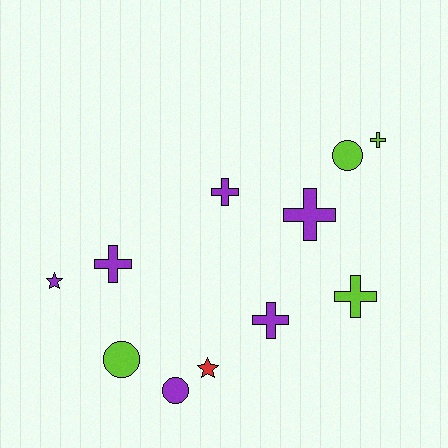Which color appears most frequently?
Purple, with 6 objects.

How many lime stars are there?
There are no lime stars.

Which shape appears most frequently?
Cross, with 6 objects.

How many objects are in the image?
There are 11 objects.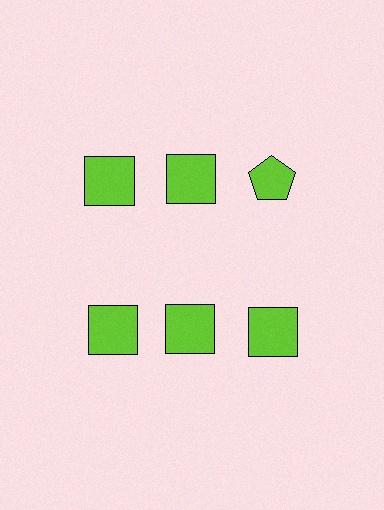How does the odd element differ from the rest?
It has a different shape: pentagon instead of square.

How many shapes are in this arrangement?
There are 6 shapes arranged in a grid pattern.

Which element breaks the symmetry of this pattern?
The lime pentagon in the top row, center column breaks the symmetry. All other shapes are lime squares.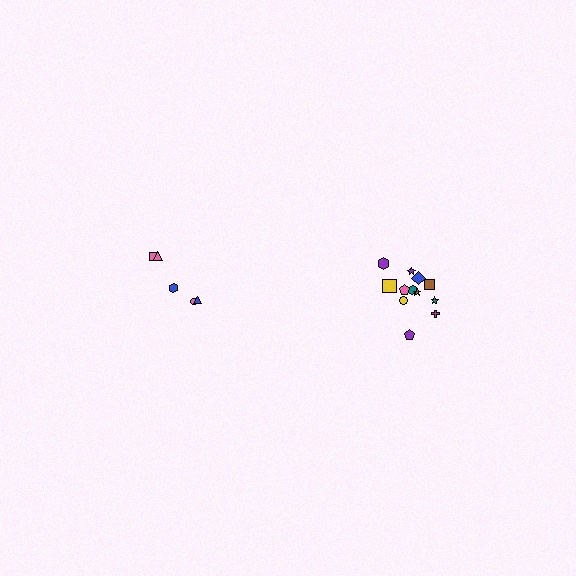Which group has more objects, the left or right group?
The right group.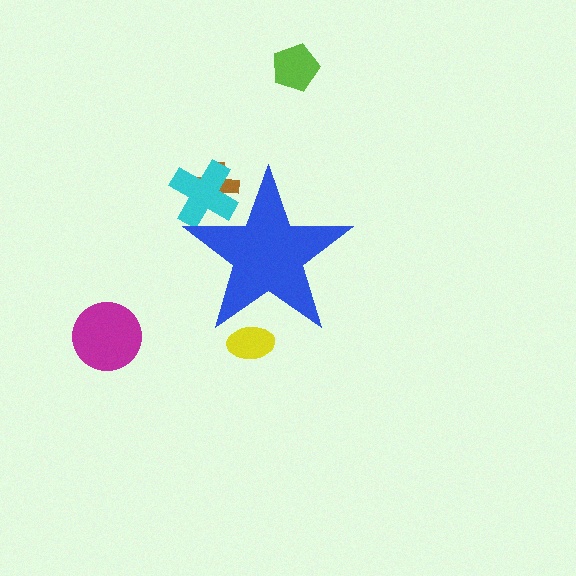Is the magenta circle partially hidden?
No, the magenta circle is fully visible.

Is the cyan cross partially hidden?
Yes, the cyan cross is partially hidden behind the blue star.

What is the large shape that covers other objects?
A blue star.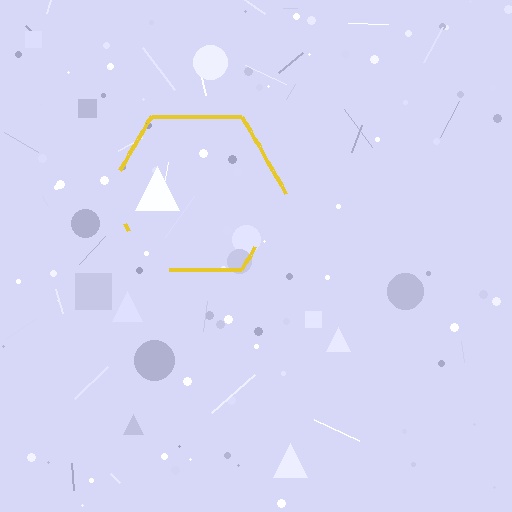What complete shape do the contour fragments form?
The contour fragments form a hexagon.